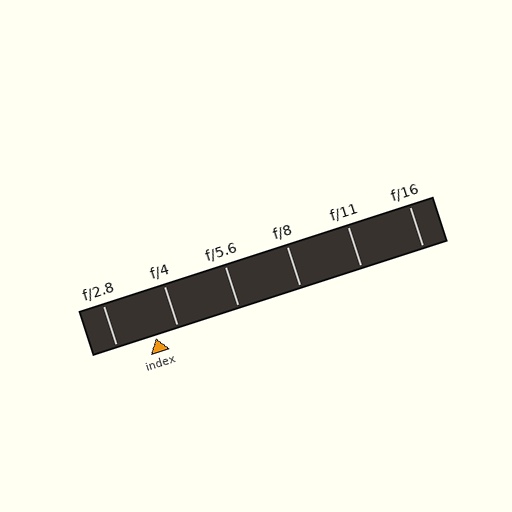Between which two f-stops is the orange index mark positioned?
The index mark is between f/2.8 and f/4.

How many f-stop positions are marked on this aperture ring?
There are 6 f-stop positions marked.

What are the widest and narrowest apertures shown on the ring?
The widest aperture shown is f/2.8 and the narrowest is f/16.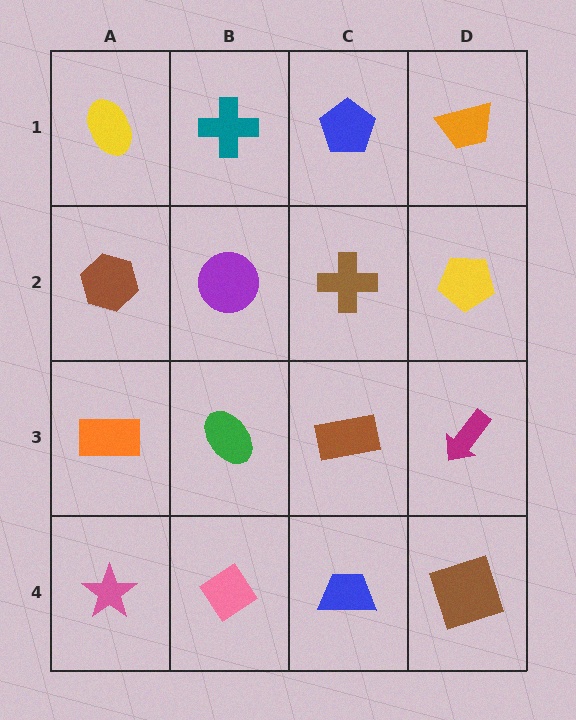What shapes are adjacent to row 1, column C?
A brown cross (row 2, column C), a teal cross (row 1, column B), an orange trapezoid (row 1, column D).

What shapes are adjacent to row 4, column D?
A magenta arrow (row 3, column D), a blue trapezoid (row 4, column C).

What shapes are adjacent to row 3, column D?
A yellow pentagon (row 2, column D), a brown square (row 4, column D), a brown rectangle (row 3, column C).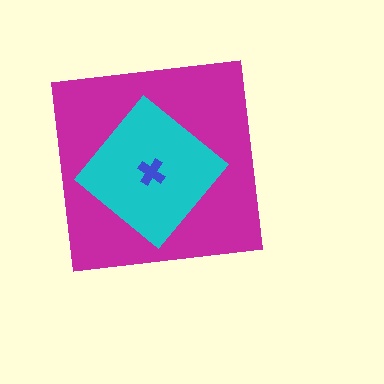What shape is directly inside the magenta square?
The cyan diamond.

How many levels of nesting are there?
3.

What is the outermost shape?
The magenta square.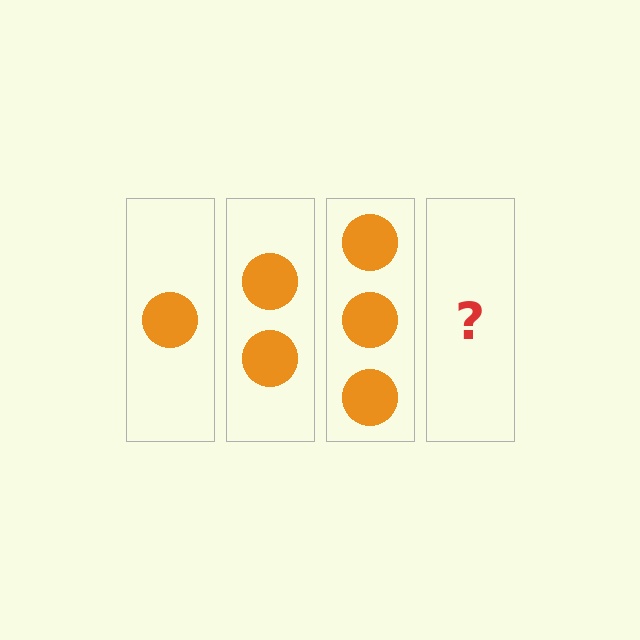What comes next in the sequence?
The next element should be 4 circles.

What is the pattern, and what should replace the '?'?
The pattern is that each step adds one more circle. The '?' should be 4 circles.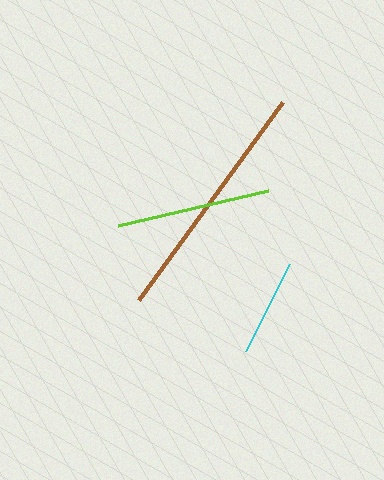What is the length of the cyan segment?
The cyan segment is approximately 98 pixels long.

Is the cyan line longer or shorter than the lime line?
The lime line is longer than the cyan line.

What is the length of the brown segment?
The brown segment is approximately 245 pixels long.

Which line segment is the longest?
The brown line is the longest at approximately 245 pixels.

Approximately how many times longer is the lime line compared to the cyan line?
The lime line is approximately 1.6 times the length of the cyan line.